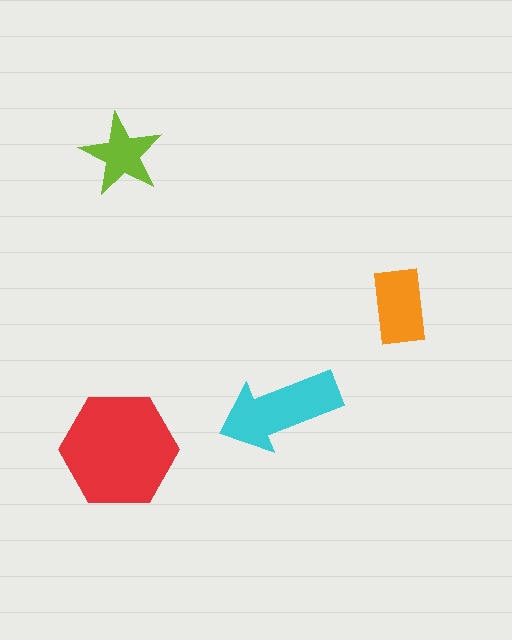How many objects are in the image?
There are 4 objects in the image.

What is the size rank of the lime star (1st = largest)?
4th.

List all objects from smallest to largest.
The lime star, the orange rectangle, the cyan arrow, the red hexagon.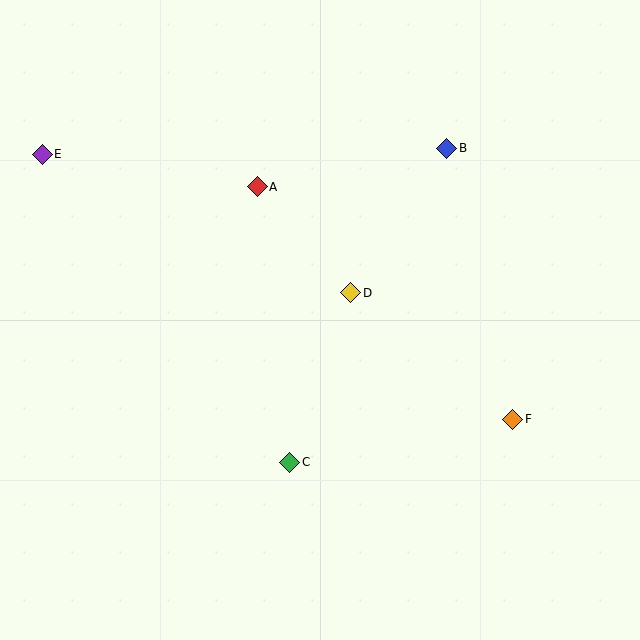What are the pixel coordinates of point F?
Point F is at (513, 419).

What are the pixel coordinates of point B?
Point B is at (447, 148).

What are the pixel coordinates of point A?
Point A is at (257, 187).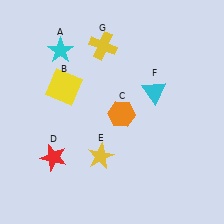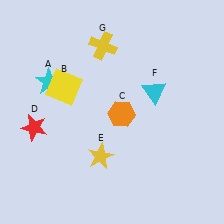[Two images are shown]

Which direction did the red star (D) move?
The red star (D) moved up.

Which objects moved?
The objects that moved are: the cyan star (A), the red star (D).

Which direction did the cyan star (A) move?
The cyan star (A) moved down.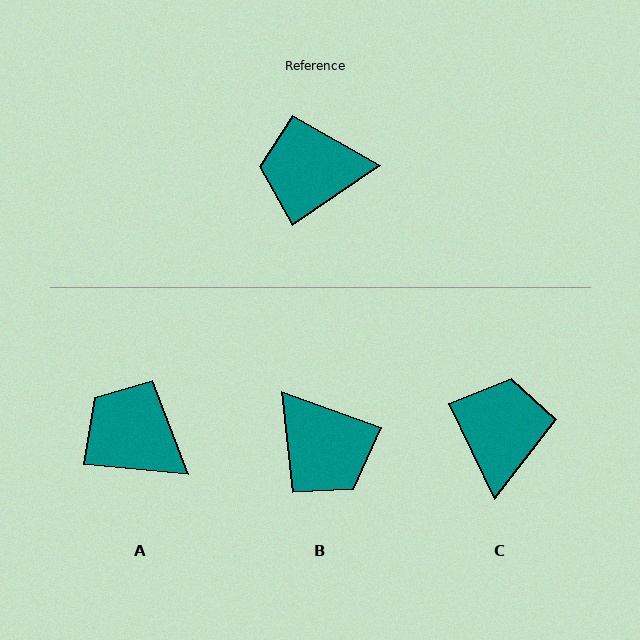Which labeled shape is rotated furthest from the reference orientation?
B, about 126 degrees away.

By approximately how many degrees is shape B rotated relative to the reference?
Approximately 126 degrees counter-clockwise.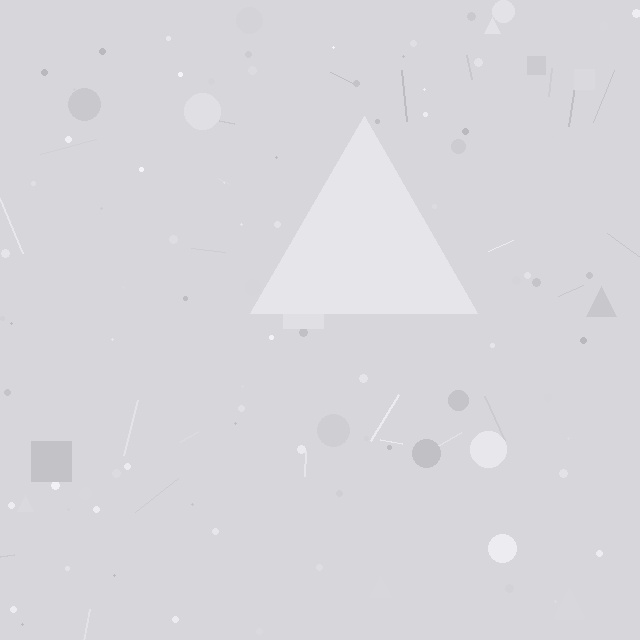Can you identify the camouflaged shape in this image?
The camouflaged shape is a triangle.